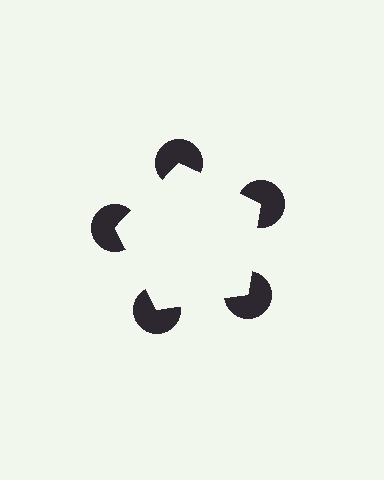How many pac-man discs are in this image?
There are 5 — one at each vertex of the illusory pentagon.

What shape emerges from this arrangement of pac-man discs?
An illusory pentagon — its edges are inferred from the aligned wedge cuts in the pac-man discs, not physically drawn.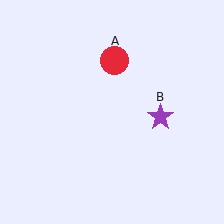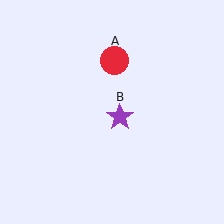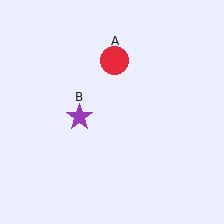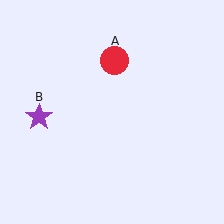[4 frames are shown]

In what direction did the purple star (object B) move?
The purple star (object B) moved left.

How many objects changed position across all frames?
1 object changed position: purple star (object B).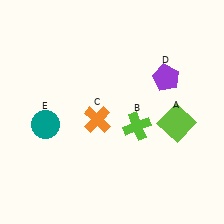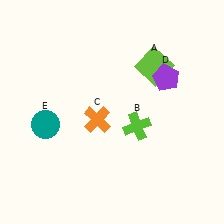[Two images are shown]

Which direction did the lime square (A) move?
The lime square (A) moved up.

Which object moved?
The lime square (A) moved up.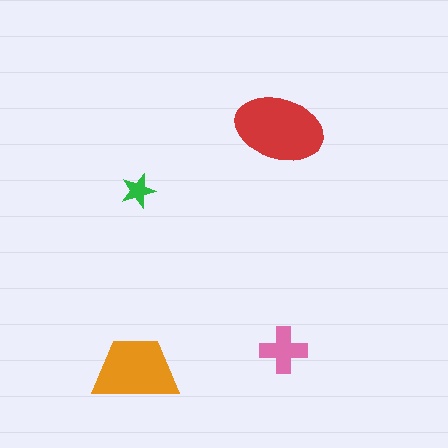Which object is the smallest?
The green star.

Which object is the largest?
The red ellipse.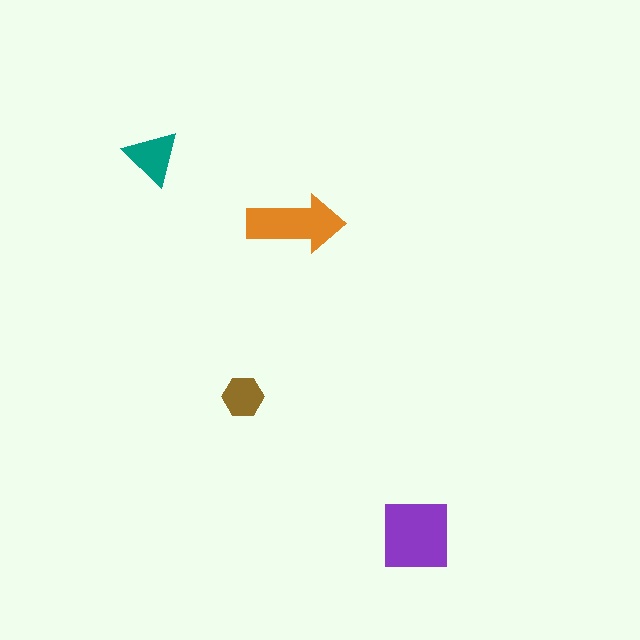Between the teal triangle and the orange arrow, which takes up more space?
The orange arrow.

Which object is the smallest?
The brown hexagon.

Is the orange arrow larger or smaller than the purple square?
Smaller.